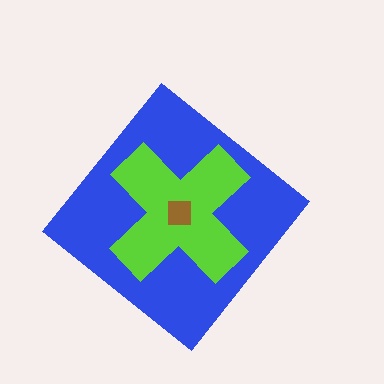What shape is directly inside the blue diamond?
The lime cross.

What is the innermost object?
The brown square.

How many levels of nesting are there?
3.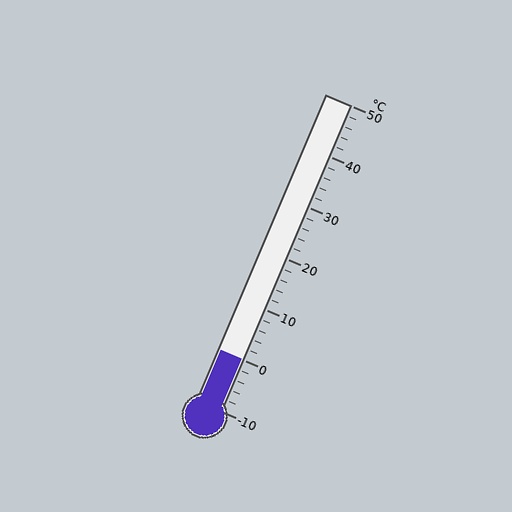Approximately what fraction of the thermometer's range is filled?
The thermometer is filled to approximately 15% of its range.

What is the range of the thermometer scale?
The thermometer scale ranges from -10°C to 50°C.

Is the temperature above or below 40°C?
The temperature is below 40°C.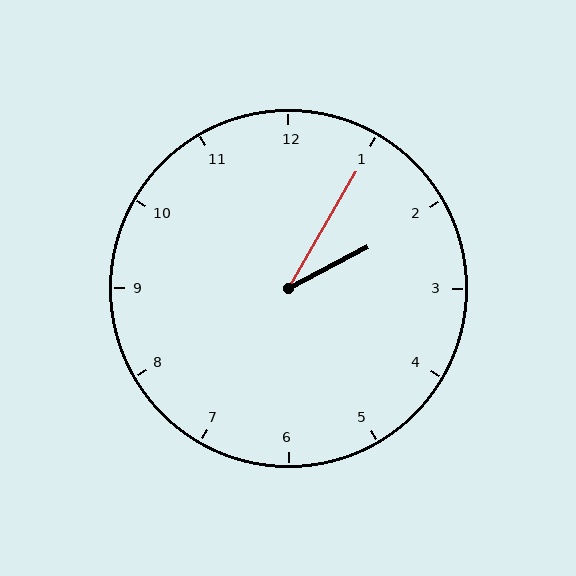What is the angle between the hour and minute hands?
Approximately 32 degrees.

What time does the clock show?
2:05.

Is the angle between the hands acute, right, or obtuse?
It is acute.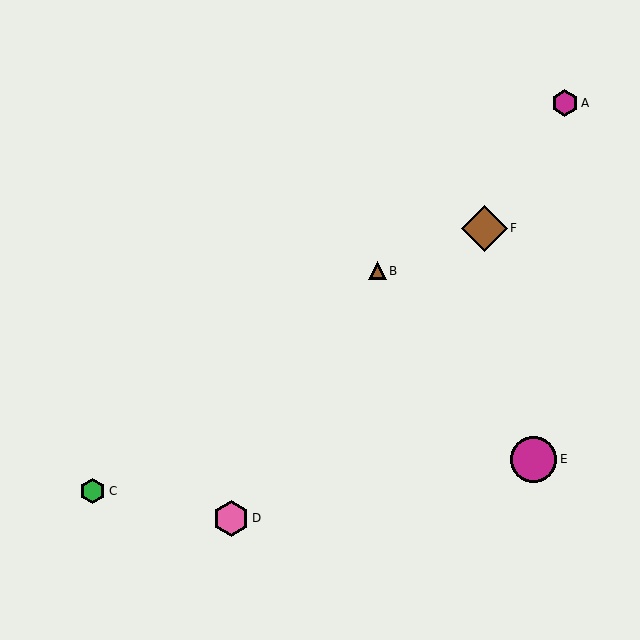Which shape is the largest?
The magenta circle (labeled E) is the largest.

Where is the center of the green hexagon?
The center of the green hexagon is at (93, 491).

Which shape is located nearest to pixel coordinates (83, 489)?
The green hexagon (labeled C) at (93, 491) is nearest to that location.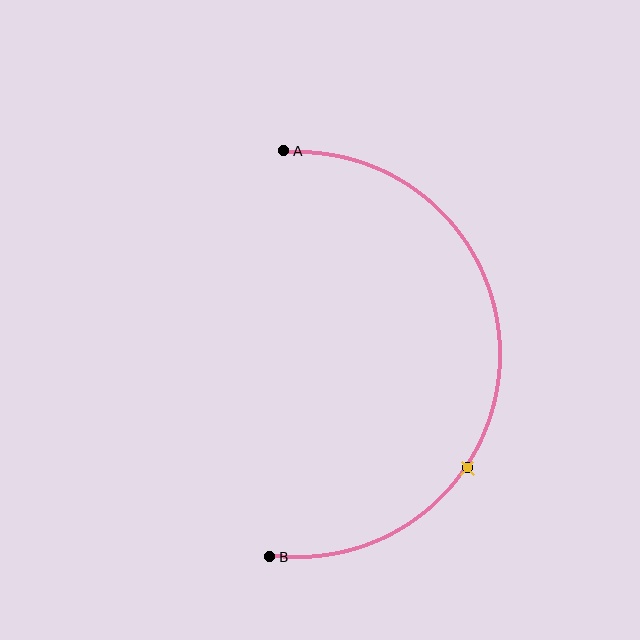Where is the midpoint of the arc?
The arc midpoint is the point on the curve farthest from the straight line joining A and B. It sits to the right of that line.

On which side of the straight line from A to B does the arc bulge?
The arc bulges to the right of the straight line connecting A and B.